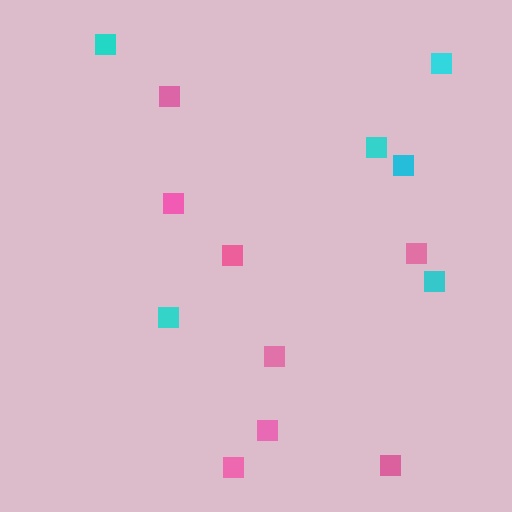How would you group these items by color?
There are 2 groups: one group of pink squares (8) and one group of cyan squares (6).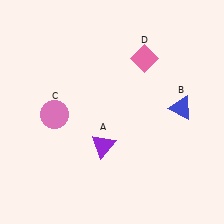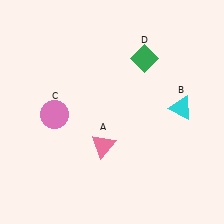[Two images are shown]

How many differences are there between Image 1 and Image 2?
There are 3 differences between the two images.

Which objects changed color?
A changed from purple to pink. B changed from blue to cyan. D changed from pink to green.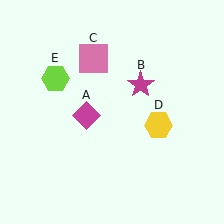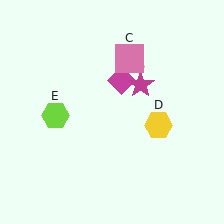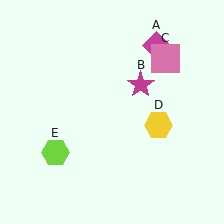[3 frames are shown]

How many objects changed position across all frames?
3 objects changed position: magenta diamond (object A), pink square (object C), lime hexagon (object E).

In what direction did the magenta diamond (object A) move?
The magenta diamond (object A) moved up and to the right.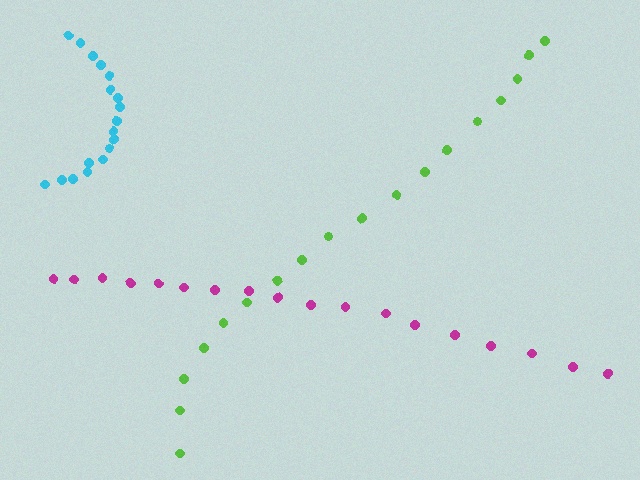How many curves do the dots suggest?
There are 3 distinct paths.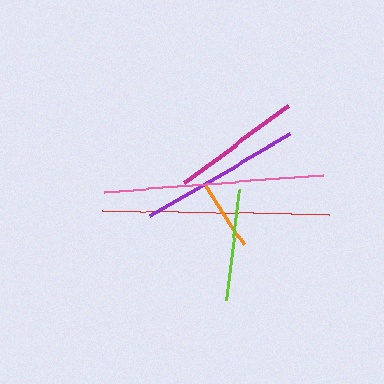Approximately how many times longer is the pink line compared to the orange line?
The pink line is approximately 3.1 times the length of the orange line.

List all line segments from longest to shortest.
From longest to shortest: red, pink, purple, magenta, lime, orange.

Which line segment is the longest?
The red line is the longest at approximately 227 pixels.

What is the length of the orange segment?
The orange segment is approximately 71 pixels long.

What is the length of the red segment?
The red segment is approximately 227 pixels long.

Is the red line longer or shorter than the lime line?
The red line is longer than the lime line.